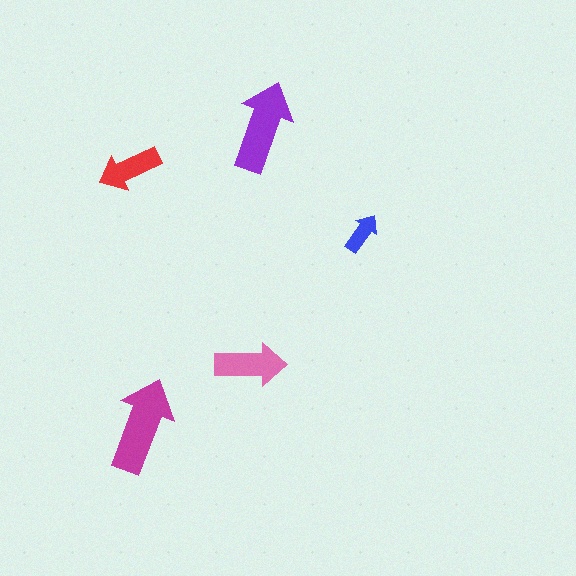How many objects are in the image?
There are 5 objects in the image.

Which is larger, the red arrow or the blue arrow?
The red one.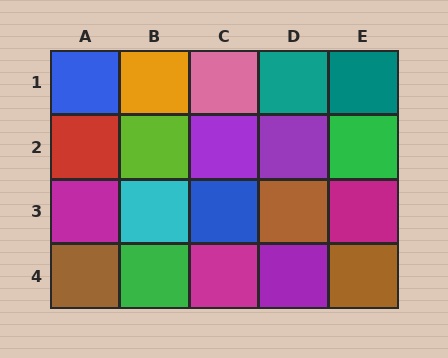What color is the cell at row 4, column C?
Magenta.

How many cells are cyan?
1 cell is cyan.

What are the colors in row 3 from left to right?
Magenta, cyan, blue, brown, magenta.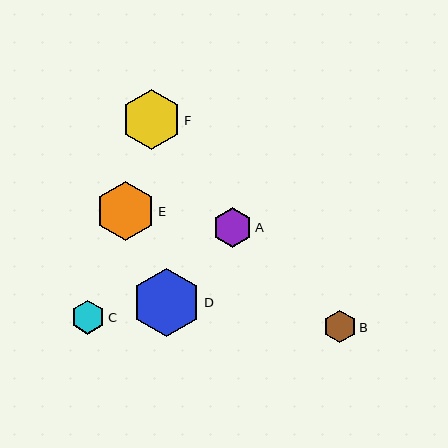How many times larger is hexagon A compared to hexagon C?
Hexagon A is approximately 1.2 times the size of hexagon C.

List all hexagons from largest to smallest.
From largest to smallest: D, F, E, A, C, B.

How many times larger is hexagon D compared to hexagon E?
Hexagon D is approximately 1.2 times the size of hexagon E.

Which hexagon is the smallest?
Hexagon B is the smallest with a size of approximately 33 pixels.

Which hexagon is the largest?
Hexagon D is the largest with a size of approximately 69 pixels.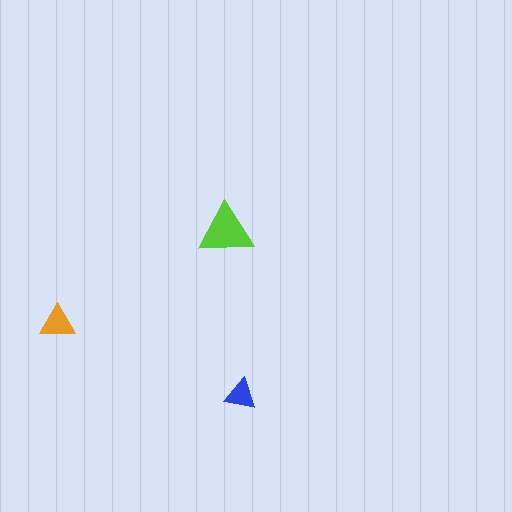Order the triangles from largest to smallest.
the lime one, the orange one, the blue one.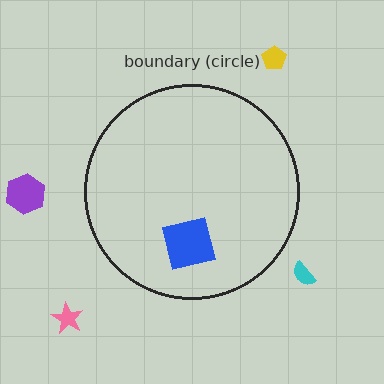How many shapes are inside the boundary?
1 inside, 4 outside.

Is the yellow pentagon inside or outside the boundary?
Outside.